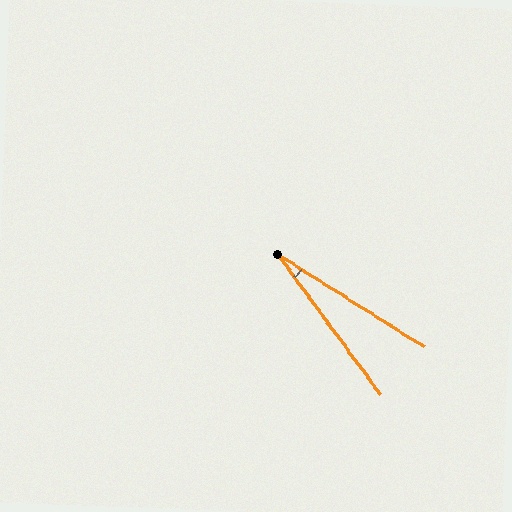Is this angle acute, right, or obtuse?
It is acute.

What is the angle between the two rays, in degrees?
Approximately 22 degrees.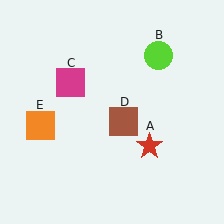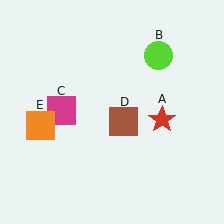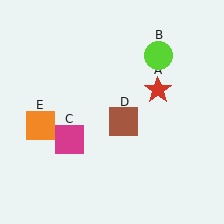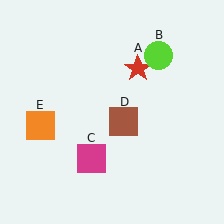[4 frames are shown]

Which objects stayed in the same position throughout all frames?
Lime circle (object B) and brown square (object D) and orange square (object E) remained stationary.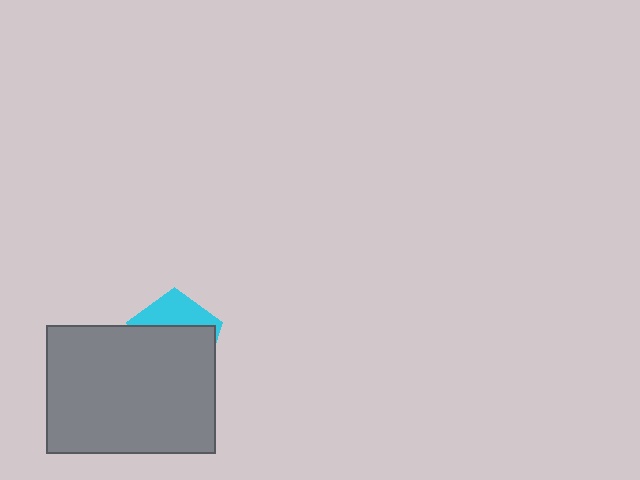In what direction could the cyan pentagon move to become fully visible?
The cyan pentagon could move up. That would shift it out from behind the gray rectangle entirely.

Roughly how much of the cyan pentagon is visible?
A small part of it is visible (roughly 34%).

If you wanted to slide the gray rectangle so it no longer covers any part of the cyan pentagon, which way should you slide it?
Slide it down — that is the most direct way to separate the two shapes.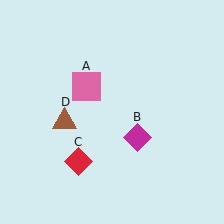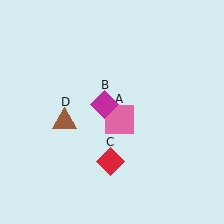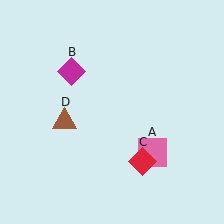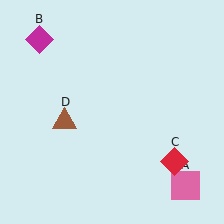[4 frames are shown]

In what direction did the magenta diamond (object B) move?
The magenta diamond (object B) moved up and to the left.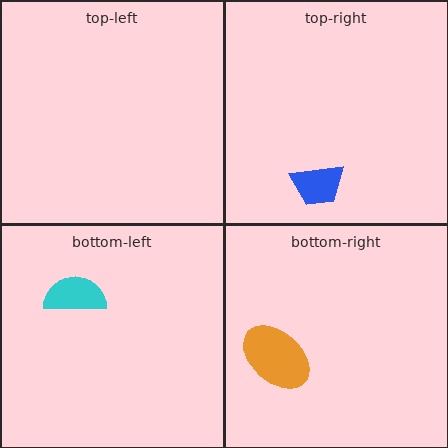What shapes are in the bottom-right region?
The orange ellipse.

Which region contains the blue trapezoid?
The top-right region.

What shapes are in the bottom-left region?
The cyan semicircle.